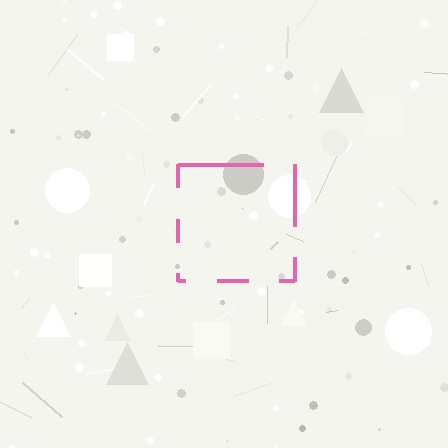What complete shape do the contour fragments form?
The contour fragments form a square.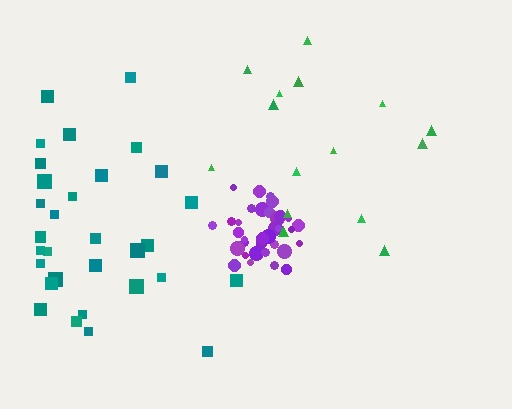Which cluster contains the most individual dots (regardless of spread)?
Purple (34).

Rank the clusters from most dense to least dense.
purple, teal, green.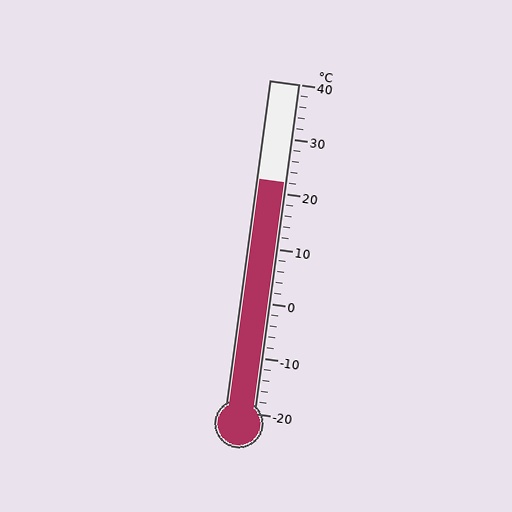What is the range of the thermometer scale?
The thermometer scale ranges from -20°C to 40°C.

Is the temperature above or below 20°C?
The temperature is above 20°C.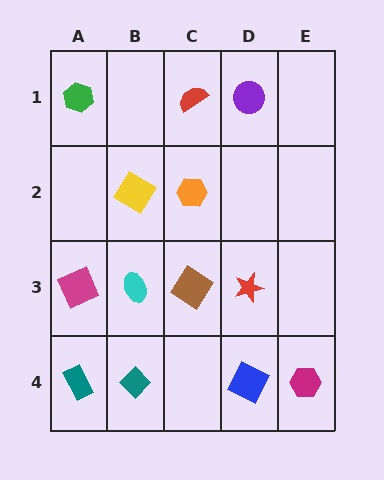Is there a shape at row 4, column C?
No, that cell is empty.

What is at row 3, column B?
A cyan ellipse.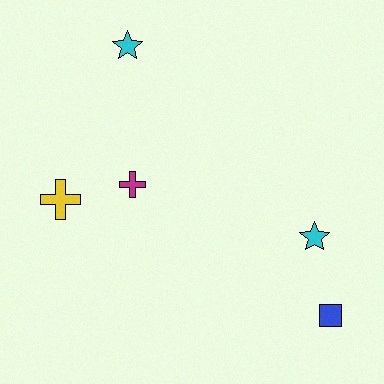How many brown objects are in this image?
There are no brown objects.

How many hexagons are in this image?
There are no hexagons.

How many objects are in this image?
There are 5 objects.